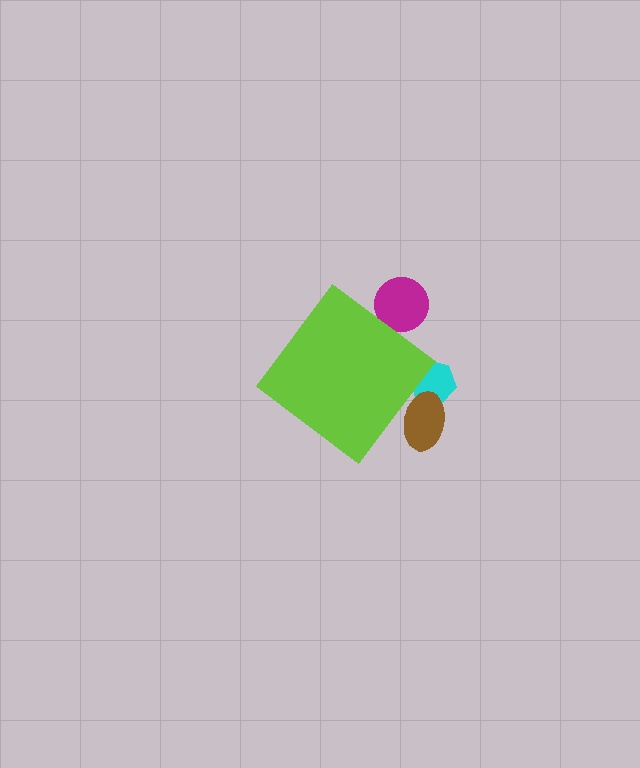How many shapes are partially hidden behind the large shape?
3 shapes are partially hidden.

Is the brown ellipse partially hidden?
Yes, the brown ellipse is partially hidden behind the lime diamond.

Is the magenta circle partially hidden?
Yes, the magenta circle is partially hidden behind the lime diamond.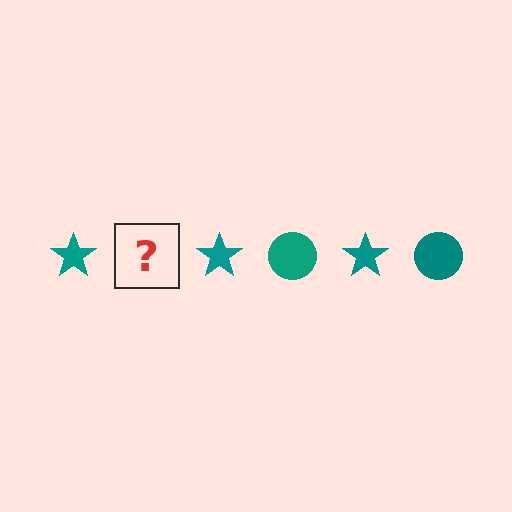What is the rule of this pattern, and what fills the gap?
The rule is that the pattern cycles through star, circle shapes in teal. The gap should be filled with a teal circle.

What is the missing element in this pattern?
The missing element is a teal circle.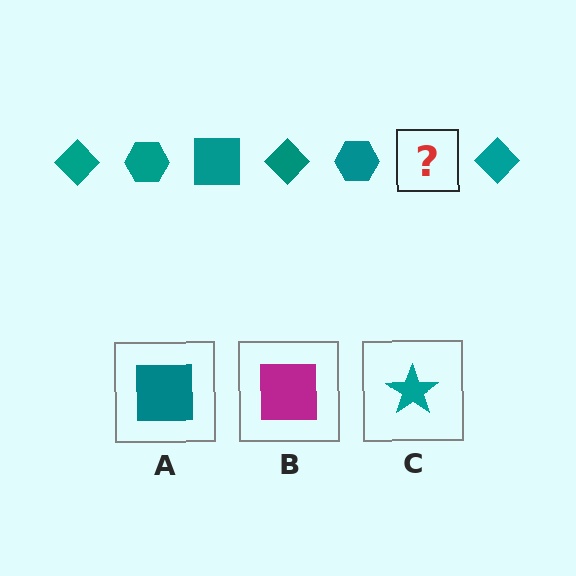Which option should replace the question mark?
Option A.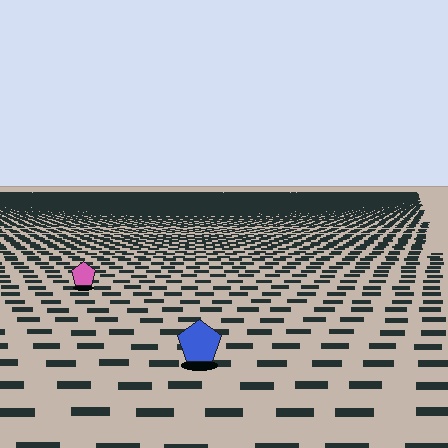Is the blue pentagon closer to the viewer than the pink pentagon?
Yes. The blue pentagon is closer — you can tell from the texture gradient: the ground texture is coarser near it.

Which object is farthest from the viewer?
The pink pentagon is farthest from the viewer. It appears smaller and the ground texture around it is denser.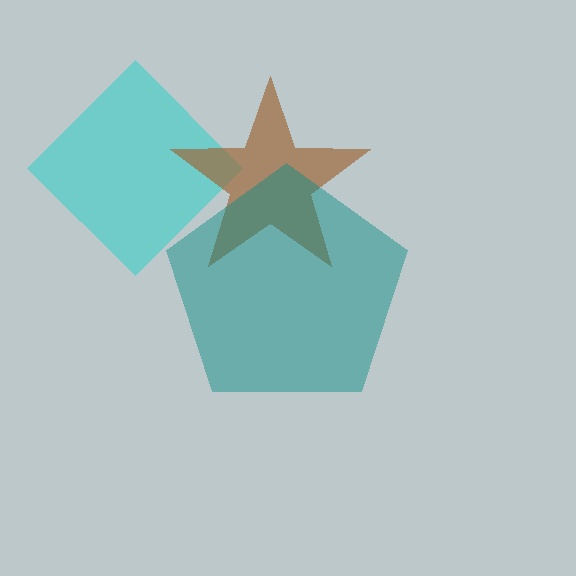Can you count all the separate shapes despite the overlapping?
Yes, there are 3 separate shapes.